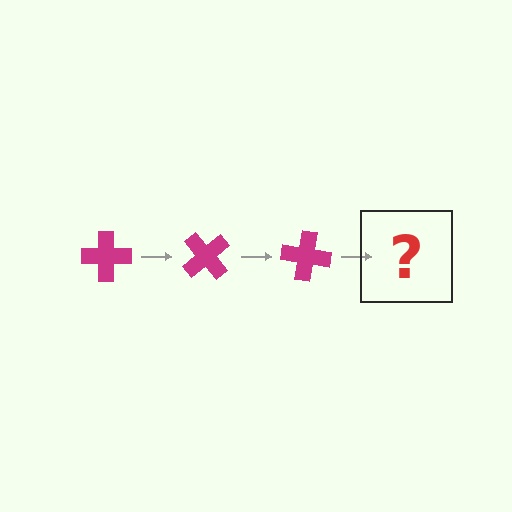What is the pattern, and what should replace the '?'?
The pattern is that the cross rotates 50 degrees each step. The '?' should be a magenta cross rotated 150 degrees.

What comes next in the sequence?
The next element should be a magenta cross rotated 150 degrees.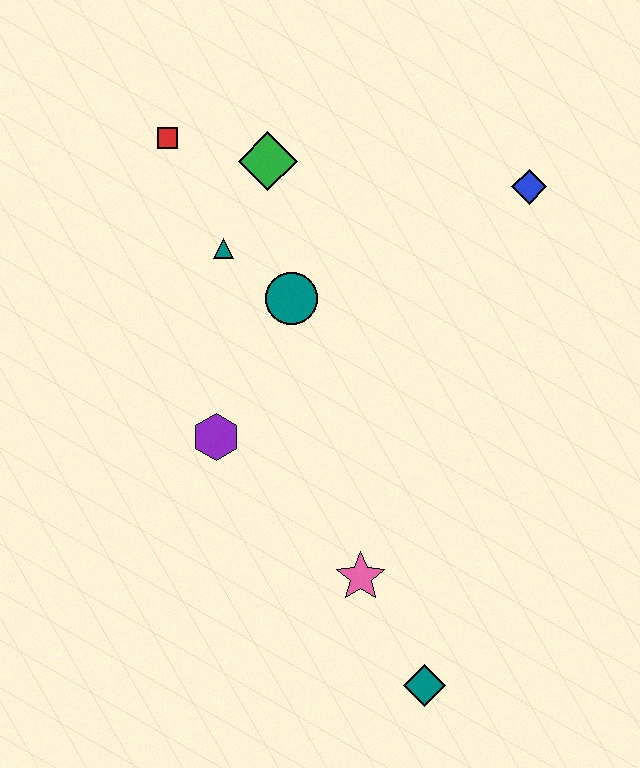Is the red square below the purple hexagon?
No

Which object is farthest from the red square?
The teal diamond is farthest from the red square.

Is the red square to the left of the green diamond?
Yes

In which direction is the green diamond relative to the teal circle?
The green diamond is above the teal circle.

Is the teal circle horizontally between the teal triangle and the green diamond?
No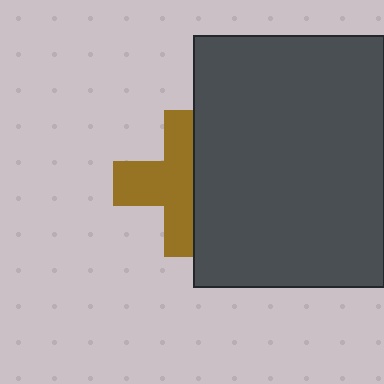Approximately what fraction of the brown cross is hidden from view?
Roughly 41% of the brown cross is hidden behind the dark gray rectangle.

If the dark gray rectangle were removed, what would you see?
You would see the complete brown cross.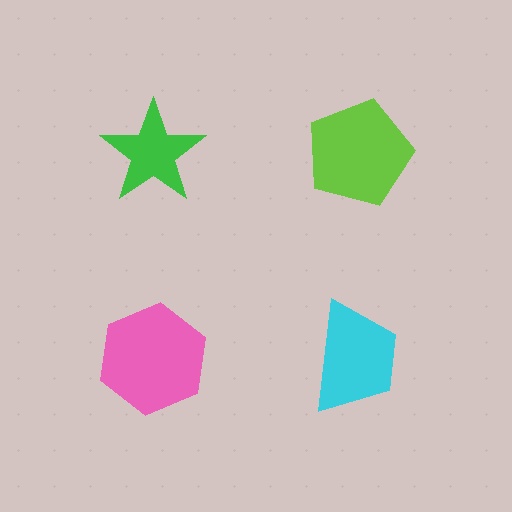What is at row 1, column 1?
A green star.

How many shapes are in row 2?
2 shapes.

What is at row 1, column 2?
A lime pentagon.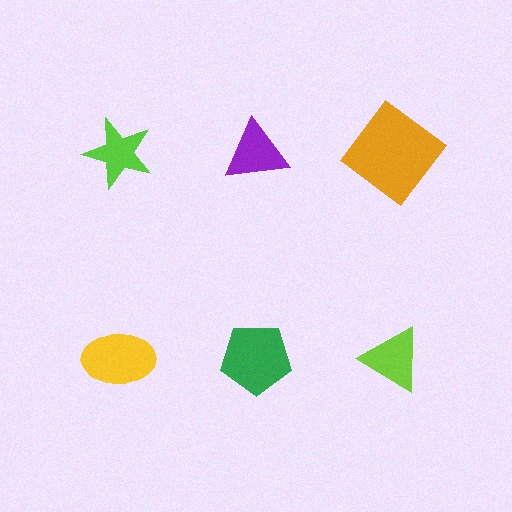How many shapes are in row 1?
3 shapes.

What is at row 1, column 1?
A lime star.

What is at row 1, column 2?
A purple triangle.